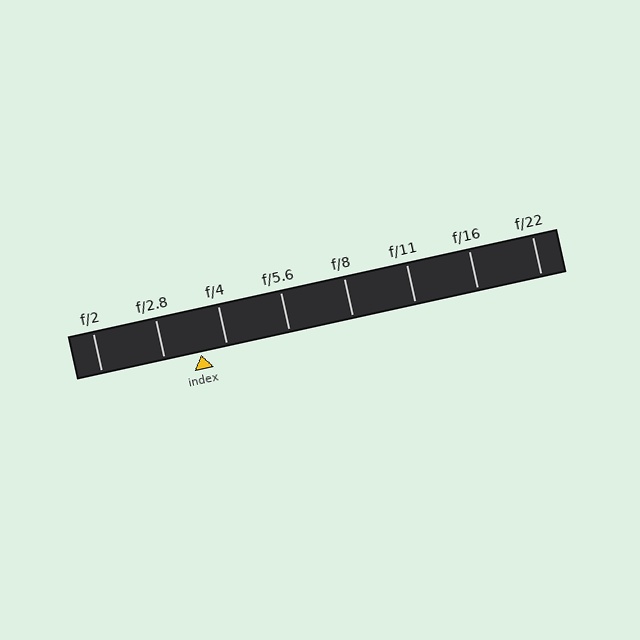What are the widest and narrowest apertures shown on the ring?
The widest aperture shown is f/2 and the narrowest is f/22.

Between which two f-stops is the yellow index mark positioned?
The index mark is between f/2.8 and f/4.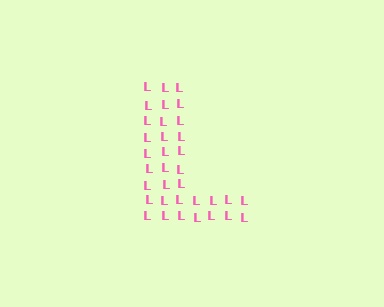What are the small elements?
The small elements are letter L's.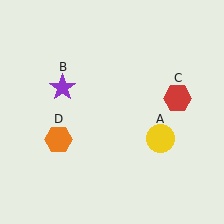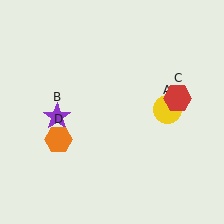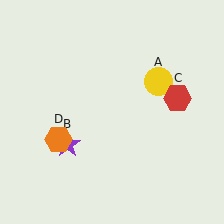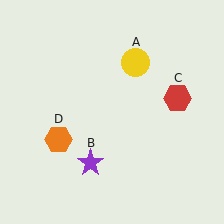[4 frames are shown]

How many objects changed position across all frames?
2 objects changed position: yellow circle (object A), purple star (object B).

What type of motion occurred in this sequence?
The yellow circle (object A), purple star (object B) rotated counterclockwise around the center of the scene.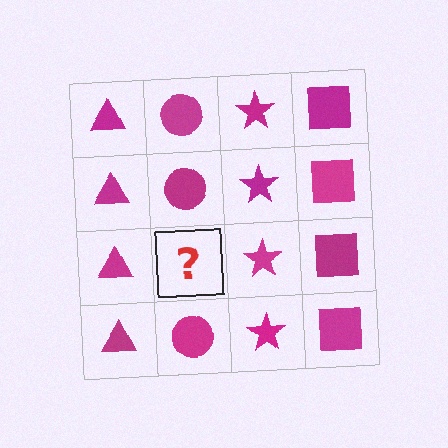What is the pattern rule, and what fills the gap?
The rule is that each column has a consistent shape. The gap should be filled with a magenta circle.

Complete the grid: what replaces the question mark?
The question mark should be replaced with a magenta circle.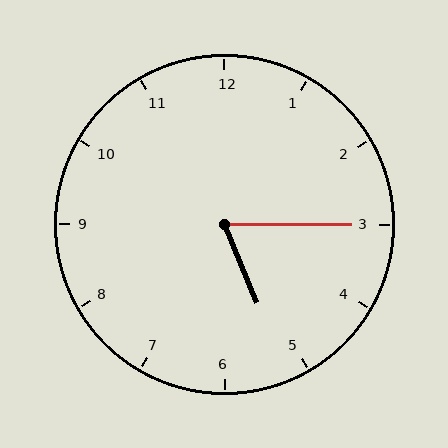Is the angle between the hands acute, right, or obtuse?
It is acute.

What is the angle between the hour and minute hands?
Approximately 68 degrees.